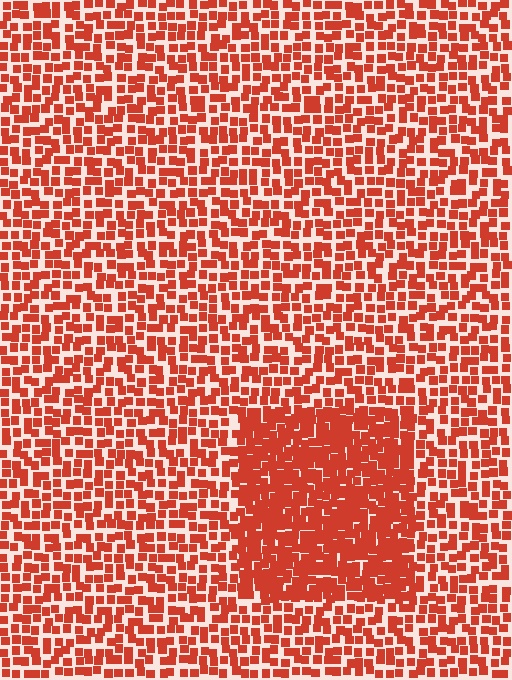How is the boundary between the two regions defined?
The boundary is defined by a change in element density (approximately 1.8x ratio). All elements are the same color, size, and shape.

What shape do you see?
I see a rectangle.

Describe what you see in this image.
The image contains small red elements arranged at two different densities. A rectangle-shaped region is visible where the elements are more densely packed than the surrounding area.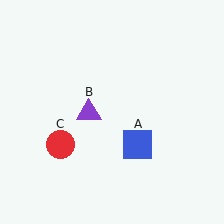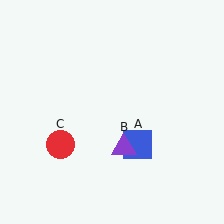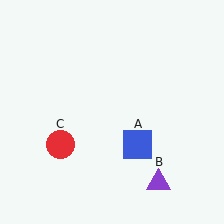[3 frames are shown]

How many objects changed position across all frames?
1 object changed position: purple triangle (object B).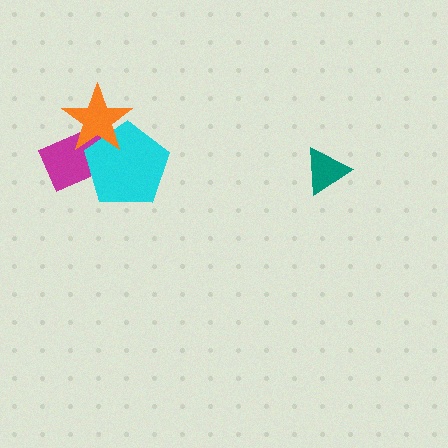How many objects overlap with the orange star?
2 objects overlap with the orange star.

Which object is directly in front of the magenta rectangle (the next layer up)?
The cyan pentagon is directly in front of the magenta rectangle.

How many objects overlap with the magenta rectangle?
2 objects overlap with the magenta rectangle.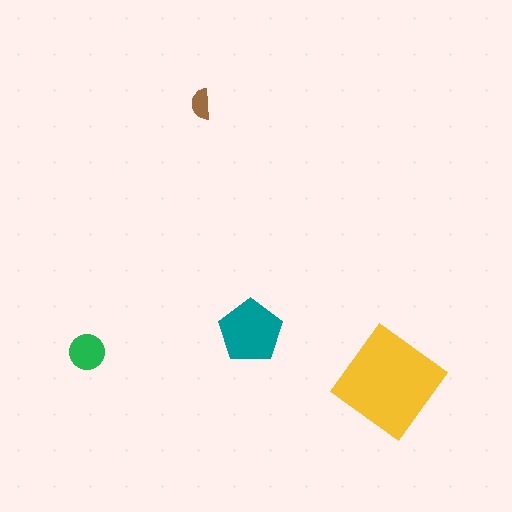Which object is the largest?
The yellow diamond.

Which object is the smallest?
The brown semicircle.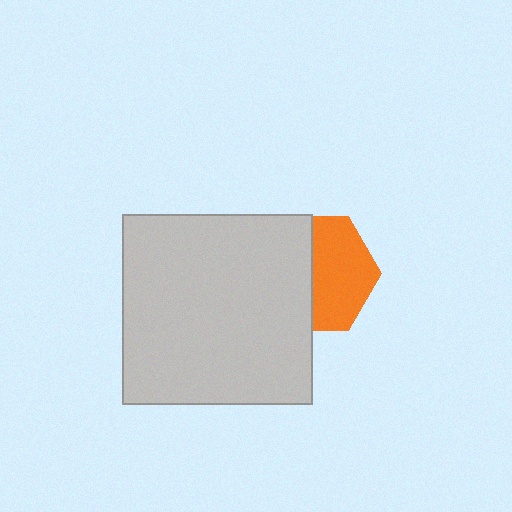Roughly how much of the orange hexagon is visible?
About half of it is visible (roughly 52%).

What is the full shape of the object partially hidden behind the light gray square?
The partially hidden object is an orange hexagon.